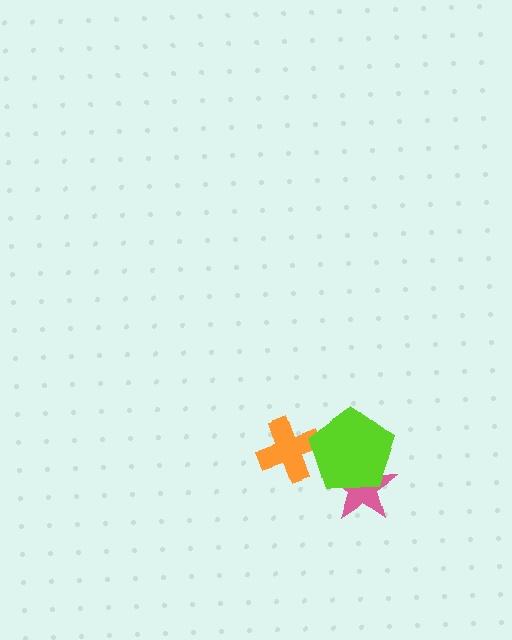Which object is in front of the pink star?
The lime pentagon is in front of the pink star.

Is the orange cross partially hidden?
Yes, it is partially covered by another shape.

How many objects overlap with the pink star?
1 object overlaps with the pink star.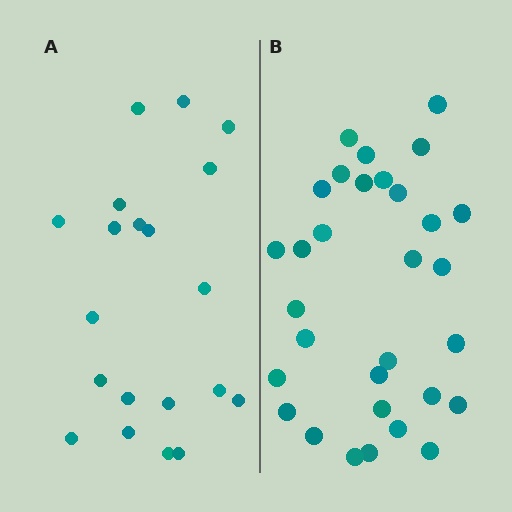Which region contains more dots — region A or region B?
Region B (the right region) has more dots.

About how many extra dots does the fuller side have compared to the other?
Region B has roughly 12 or so more dots than region A.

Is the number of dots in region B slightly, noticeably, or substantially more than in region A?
Region B has substantially more. The ratio is roughly 1.6 to 1.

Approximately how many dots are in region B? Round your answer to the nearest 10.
About 30 dots. (The exact count is 31, which rounds to 30.)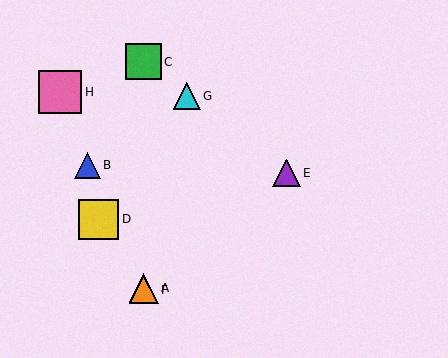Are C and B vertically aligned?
No, C is at x≈144 and B is at x≈88.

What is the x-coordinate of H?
Object H is at x≈60.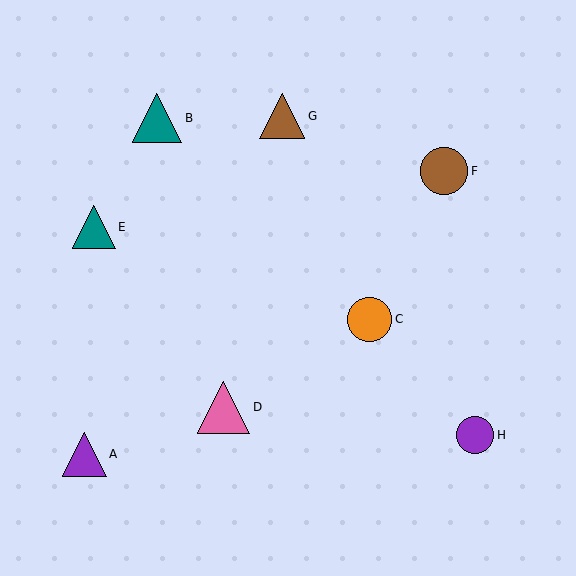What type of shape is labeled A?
Shape A is a purple triangle.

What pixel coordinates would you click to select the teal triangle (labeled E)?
Click at (94, 227) to select the teal triangle E.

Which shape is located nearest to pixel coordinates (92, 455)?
The purple triangle (labeled A) at (85, 454) is nearest to that location.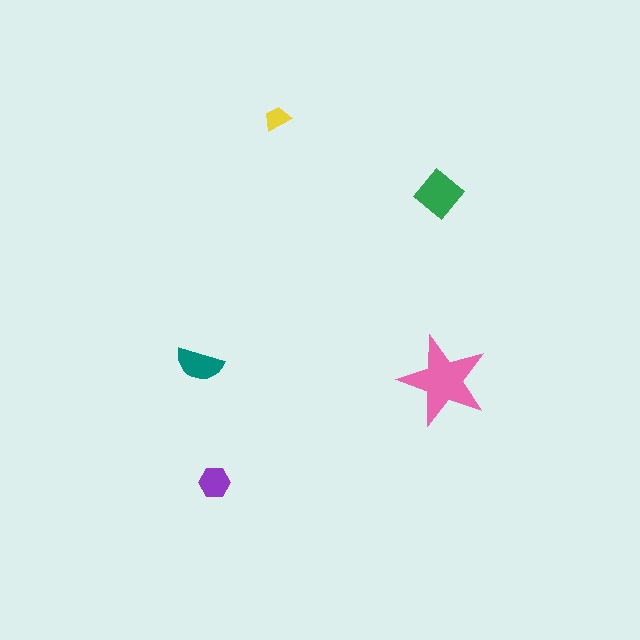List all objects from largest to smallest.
The pink star, the green diamond, the teal semicircle, the purple hexagon, the yellow trapezoid.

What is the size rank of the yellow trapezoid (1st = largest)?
5th.